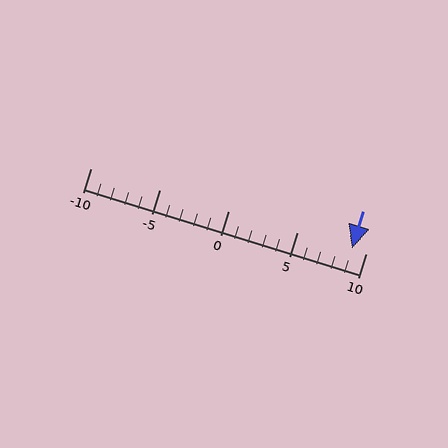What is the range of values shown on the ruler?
The ruler shows values from -10 to 10.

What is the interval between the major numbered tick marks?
The major tick marks are spaced 5 units apart.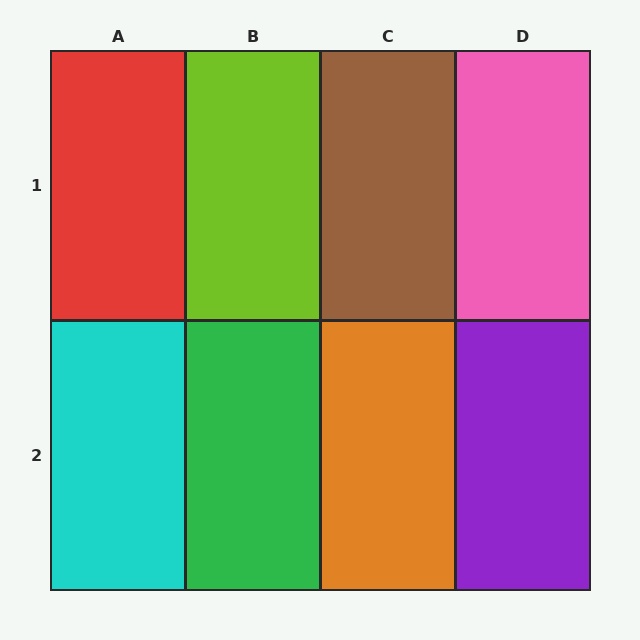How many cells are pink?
1 cell is pink.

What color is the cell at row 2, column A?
Cyan.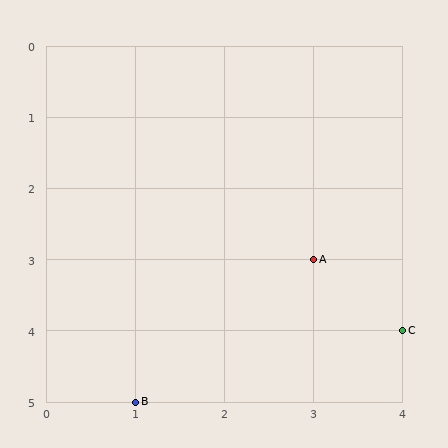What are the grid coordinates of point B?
Point B is at grid coordinates (1, 5).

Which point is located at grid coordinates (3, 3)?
Point A is at (3, 3).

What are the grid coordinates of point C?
Point C is at grid coordinates (4, 4).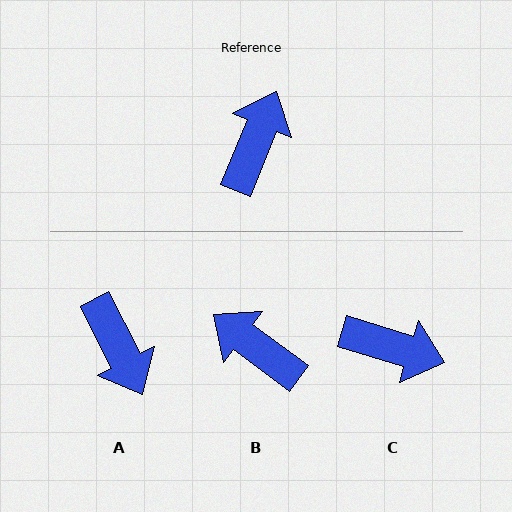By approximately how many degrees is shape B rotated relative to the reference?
Approximately 75 degrees counter-clockwise.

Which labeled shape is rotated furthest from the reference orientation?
A, about 131 degrees away.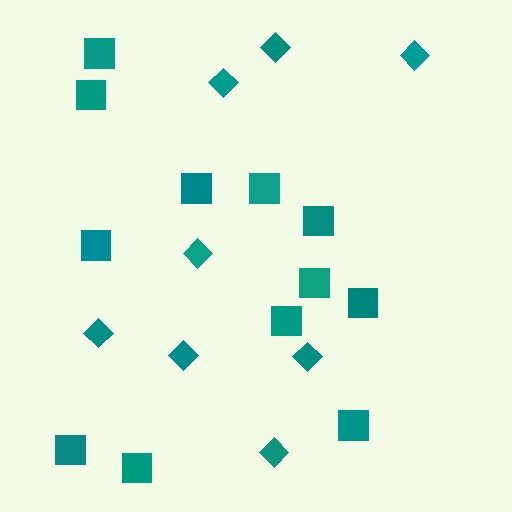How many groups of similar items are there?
There are 2 groups: one group of diamonds (8) and one group of squares (12).